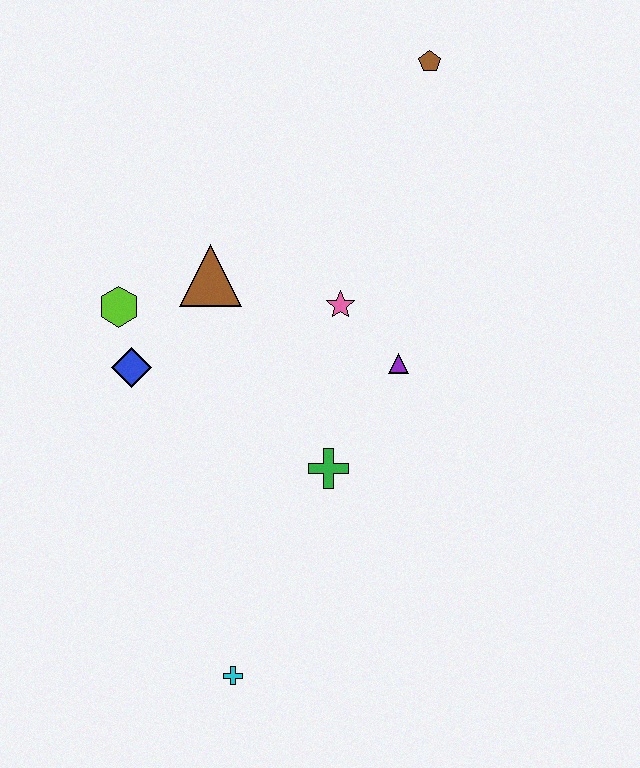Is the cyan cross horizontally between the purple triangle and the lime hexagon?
Yes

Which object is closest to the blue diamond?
The lime hexagon is closest to the blue diamond.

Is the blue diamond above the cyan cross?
Yes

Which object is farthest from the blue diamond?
The brown pentagon is farthest from the blue diamond.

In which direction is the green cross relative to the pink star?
The green cross is below the pink star.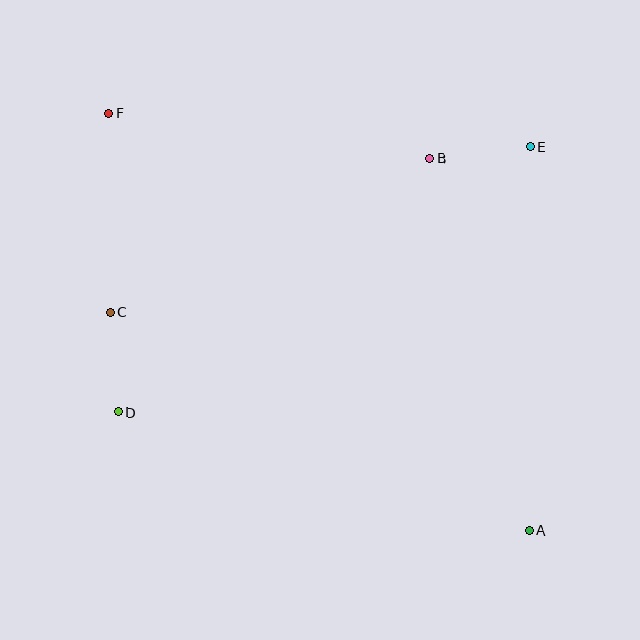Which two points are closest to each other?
Points C and D are closest to each other.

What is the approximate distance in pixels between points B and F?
The distance between B and F is approximately 324 pixels.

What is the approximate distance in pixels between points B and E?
The distance between B and E is approximately 102 pixels.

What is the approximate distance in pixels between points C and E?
The distance between C and E is approximately 452 pixels.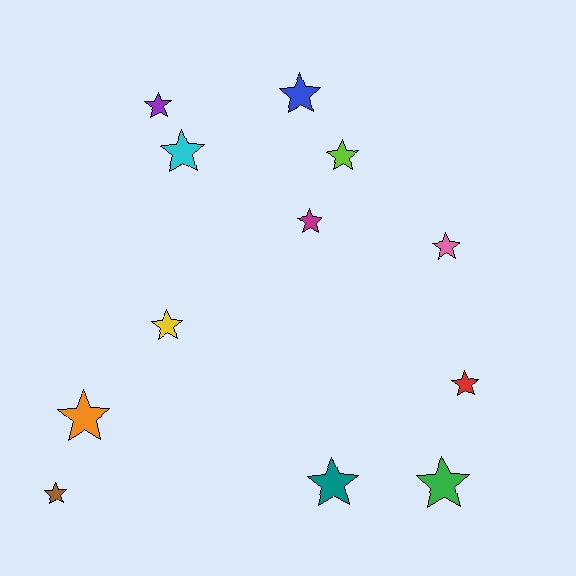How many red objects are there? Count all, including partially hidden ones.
There is 1 red object.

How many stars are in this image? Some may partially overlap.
There are 12 stars.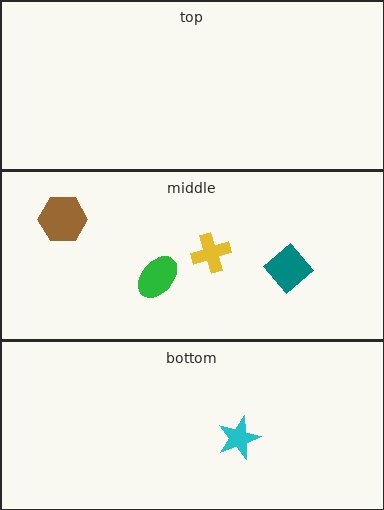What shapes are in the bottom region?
The cyan star.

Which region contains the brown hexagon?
The middle region.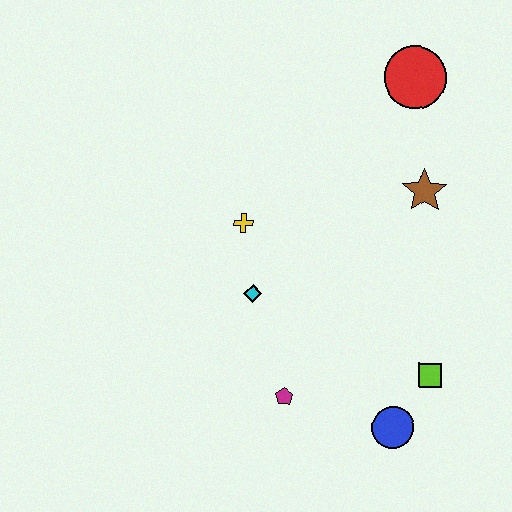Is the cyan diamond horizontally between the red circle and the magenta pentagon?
No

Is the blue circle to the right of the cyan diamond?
Yes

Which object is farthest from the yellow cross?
The blue circle is farthest from the yellow cross.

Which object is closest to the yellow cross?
The cyan diamond is closest to the yellow cross.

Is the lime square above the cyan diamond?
No